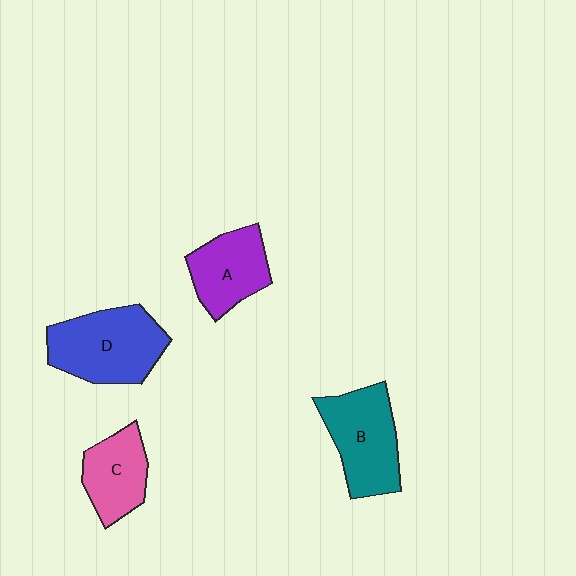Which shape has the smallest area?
Shape C (pink).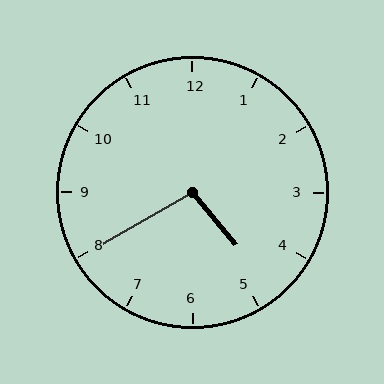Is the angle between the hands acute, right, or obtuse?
It is obtuse.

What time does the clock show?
4:40.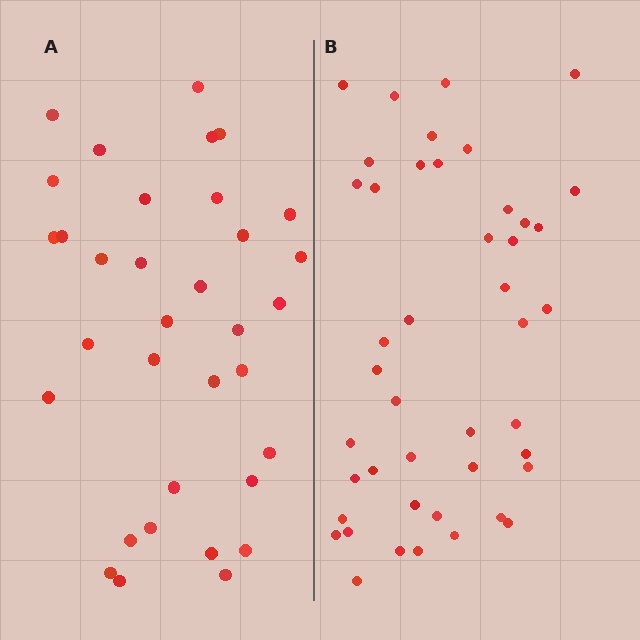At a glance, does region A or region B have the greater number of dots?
Region B (the right region) has more dots.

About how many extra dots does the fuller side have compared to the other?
Region B has roughly 10 or so more dots than region A.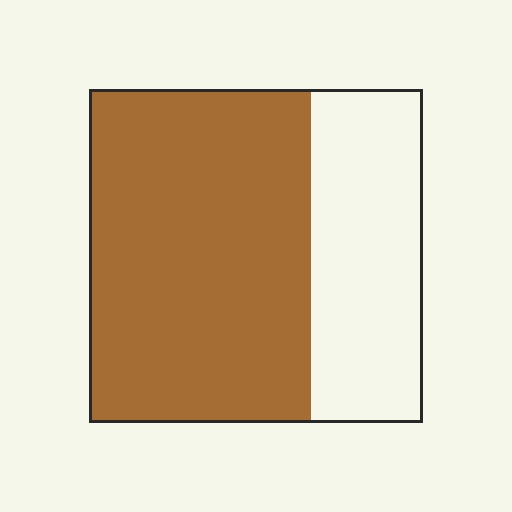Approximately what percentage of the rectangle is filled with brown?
Approximately 65%.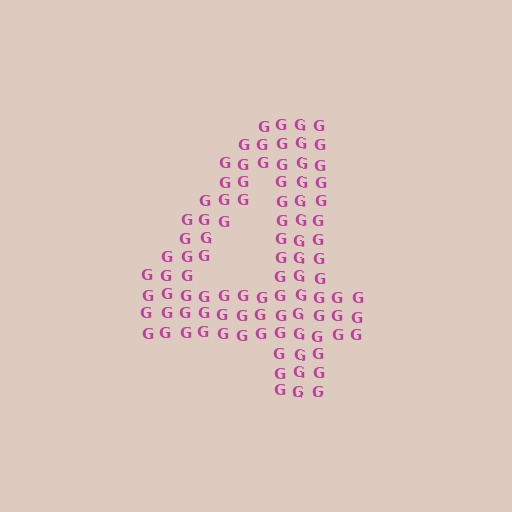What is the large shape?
The large shape is the digit 4.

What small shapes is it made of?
It is made of small letter G's.